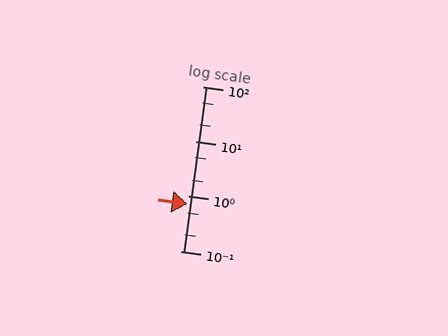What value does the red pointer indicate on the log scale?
The pointer indicates approximately 0.71.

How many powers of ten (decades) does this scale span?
The scale spans 3 decades, from 0.1 to 100.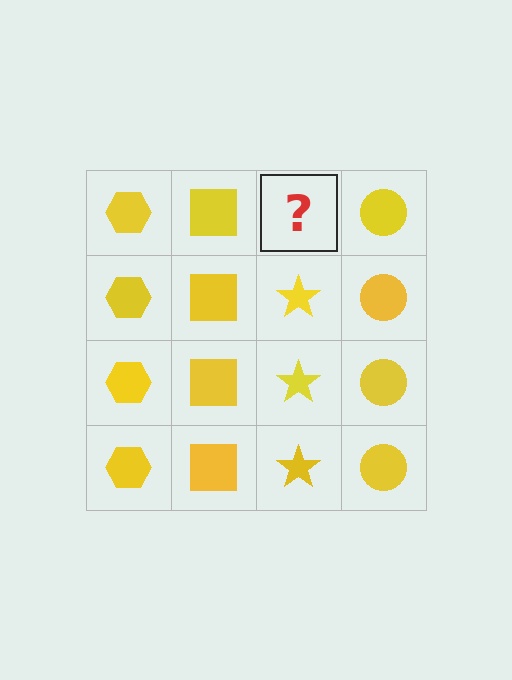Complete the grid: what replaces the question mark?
The question mark should be replaced with a yellow star.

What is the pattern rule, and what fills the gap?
The rule is that each column has a consistent shape. The gap should be filled with a yellow star.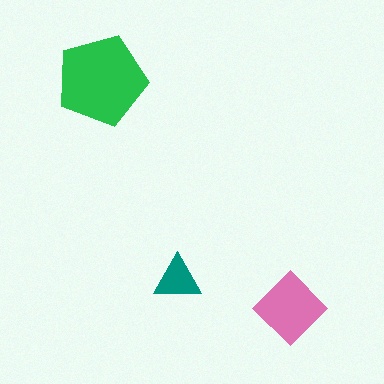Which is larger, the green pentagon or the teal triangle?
The green pentagon.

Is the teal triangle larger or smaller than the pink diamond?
Smaller.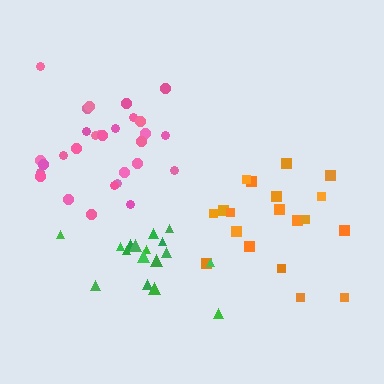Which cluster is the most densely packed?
Green.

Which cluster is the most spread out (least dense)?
Orange.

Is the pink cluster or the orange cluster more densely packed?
Pink.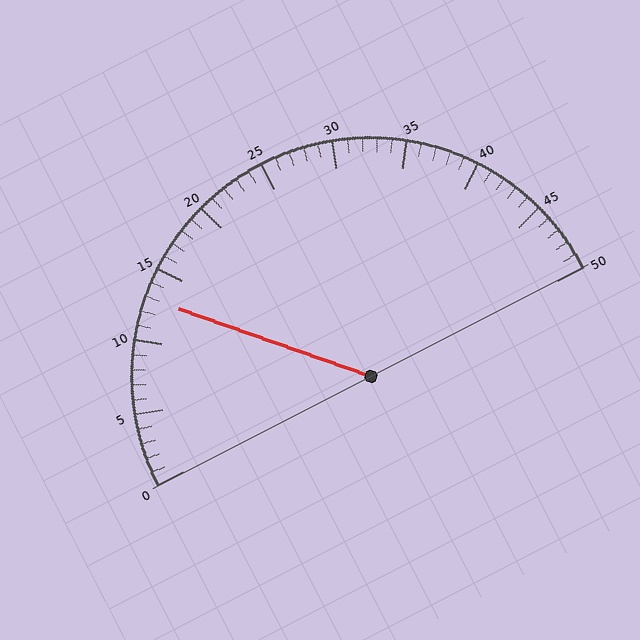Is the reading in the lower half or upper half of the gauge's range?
The reading is in the lower half of the range (0 to 50).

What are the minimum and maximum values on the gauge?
The gauge ranges from 0 to 50.